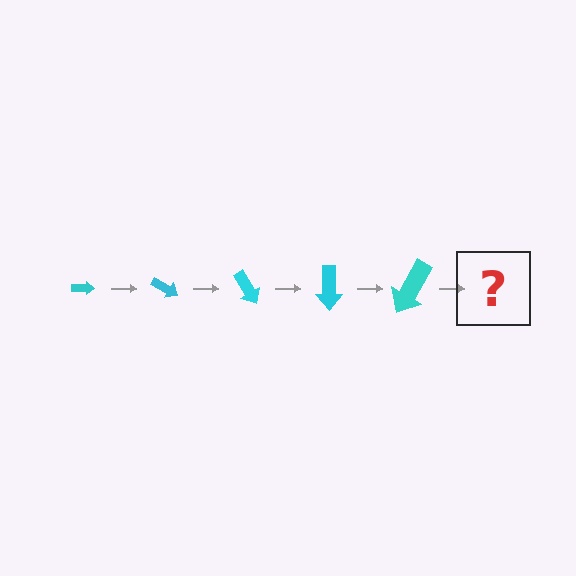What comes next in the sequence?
The next element should be an arrow, larger than the previous one and rotated 150 degrees from the start.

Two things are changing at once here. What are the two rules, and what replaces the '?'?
The two rules are that the arrow grows larger each step and it rotates 30 degrees each step. The '?' should be an arrow, larger than the previous one and rotated 150 degrees from the start.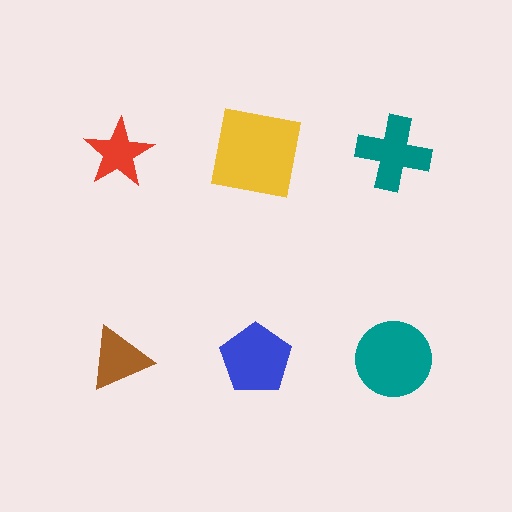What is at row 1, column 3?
A teal cross.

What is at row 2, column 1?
A brown triangle.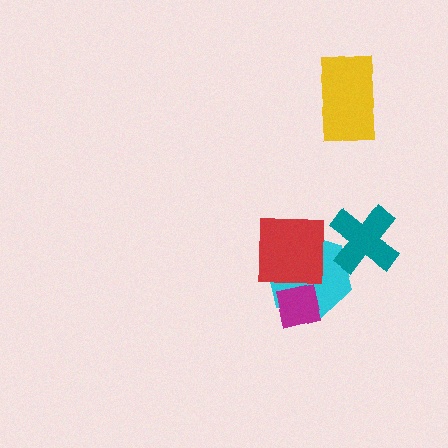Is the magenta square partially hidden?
No, no other shape covers it.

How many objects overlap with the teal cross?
1 object overlaps with the teal cross.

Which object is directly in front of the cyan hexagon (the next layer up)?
The magenta square is directly in front of the cyan hexagon.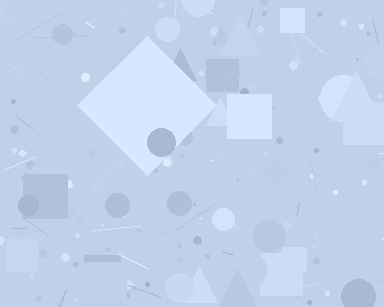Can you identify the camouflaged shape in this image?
The camouflaged shape is a diamond.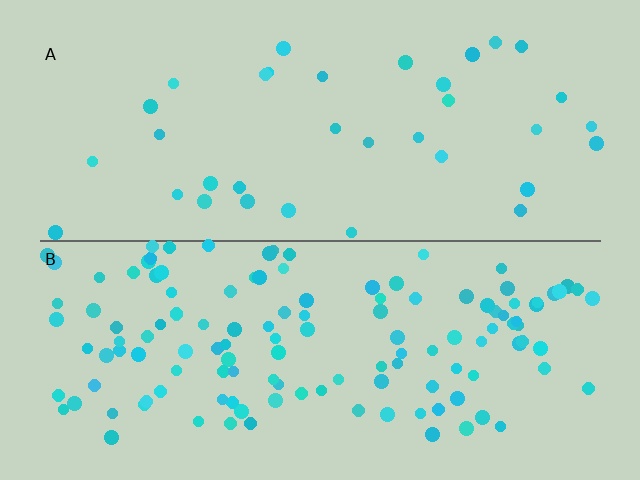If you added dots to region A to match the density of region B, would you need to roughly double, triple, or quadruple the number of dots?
Approximately quadruple.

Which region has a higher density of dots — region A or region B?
B (the bottom).